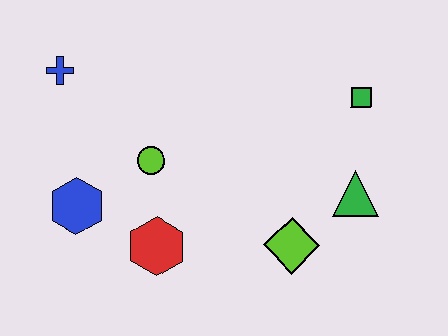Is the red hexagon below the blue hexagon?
Yes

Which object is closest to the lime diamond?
The green triangle is closest to the lime diamond.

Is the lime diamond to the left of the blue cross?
No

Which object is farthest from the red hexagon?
The green square is farthest from the red hexagon.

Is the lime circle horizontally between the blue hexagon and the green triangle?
Yes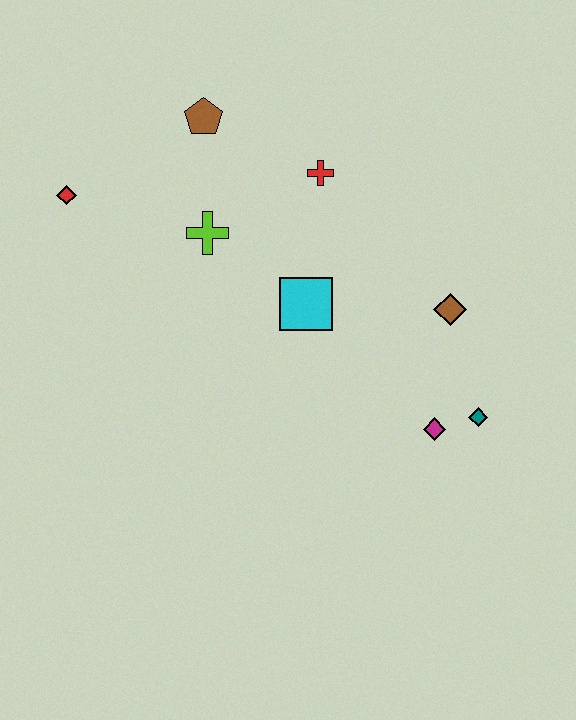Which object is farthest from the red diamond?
The teal diamond is farthest from the red diamond.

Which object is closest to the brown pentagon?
The lime cross is closest to the brown pentagon.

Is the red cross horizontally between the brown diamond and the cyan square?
Yes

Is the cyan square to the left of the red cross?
Yes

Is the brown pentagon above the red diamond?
Yes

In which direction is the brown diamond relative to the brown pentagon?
The brown diamond is to the right of the brown pentagon.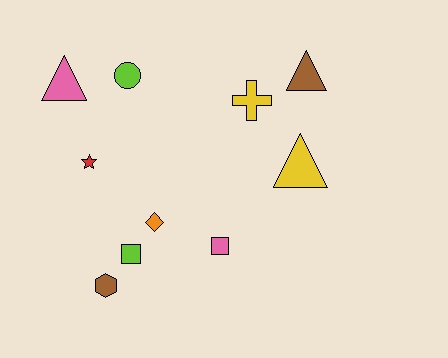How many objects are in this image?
There are 10 objects.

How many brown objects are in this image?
There are 2 brown objects.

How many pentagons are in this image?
There are no pentagons.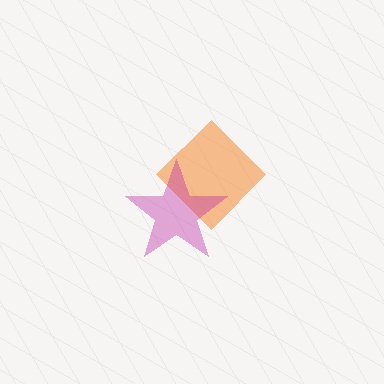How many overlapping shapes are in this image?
There are 2 overlapping shapes in the image.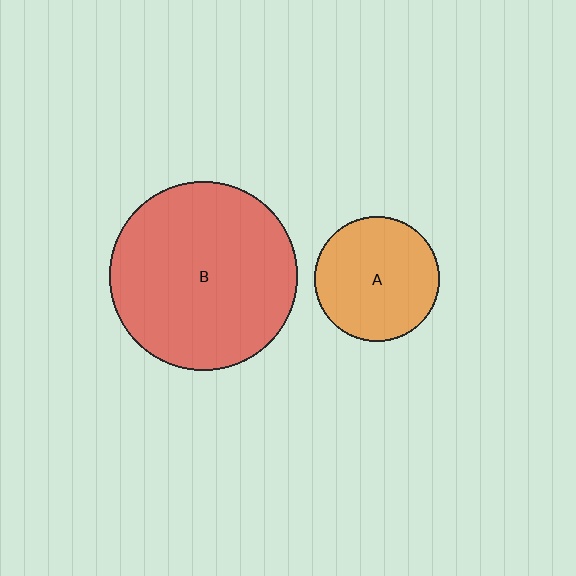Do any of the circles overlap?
No, none of the circles overlap.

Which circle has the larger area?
Circle B (red).